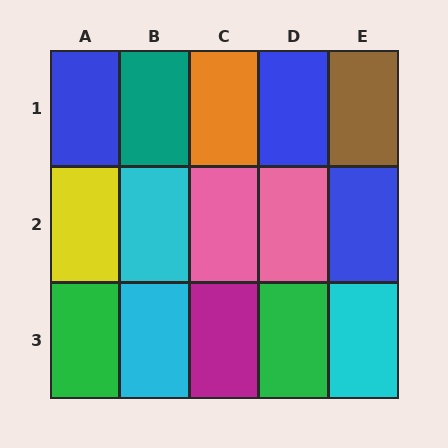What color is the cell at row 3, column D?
Green.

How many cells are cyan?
3 cells are cyan.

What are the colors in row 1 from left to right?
Blue, teal, orange, blue, brown.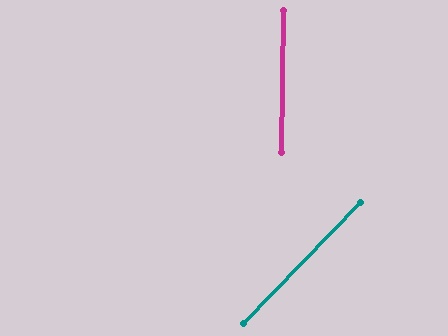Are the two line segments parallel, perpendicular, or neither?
Neither parallel nor perpendicular — they differ by about 43°.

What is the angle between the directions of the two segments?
Approximately 43 degrees.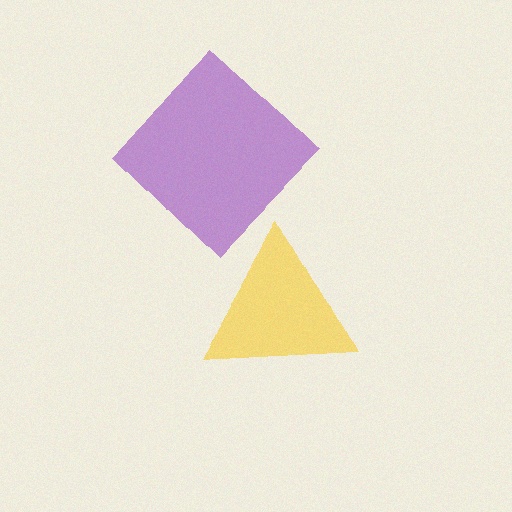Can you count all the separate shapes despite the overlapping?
Yes, there are 2 separate shapes.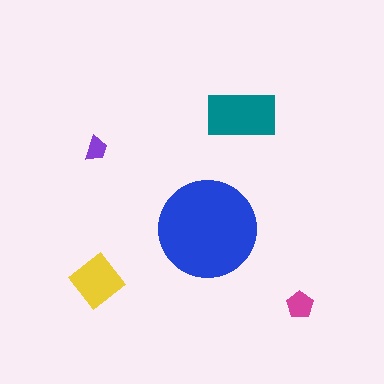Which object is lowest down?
The magenta pentagon is bottommost.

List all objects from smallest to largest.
The purple trapezoid, the magenta pentagon, the yellow diamond, the teal rectangle, the blue circle.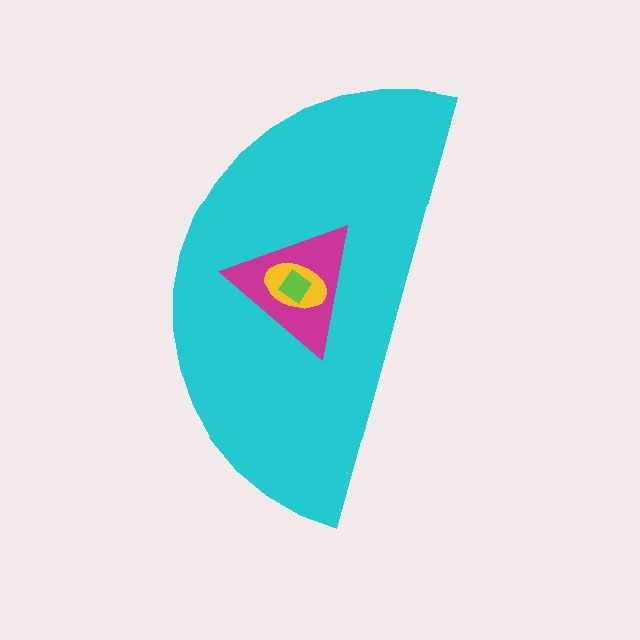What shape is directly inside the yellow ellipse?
The lime diamond.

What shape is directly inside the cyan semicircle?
The magenta triangle.